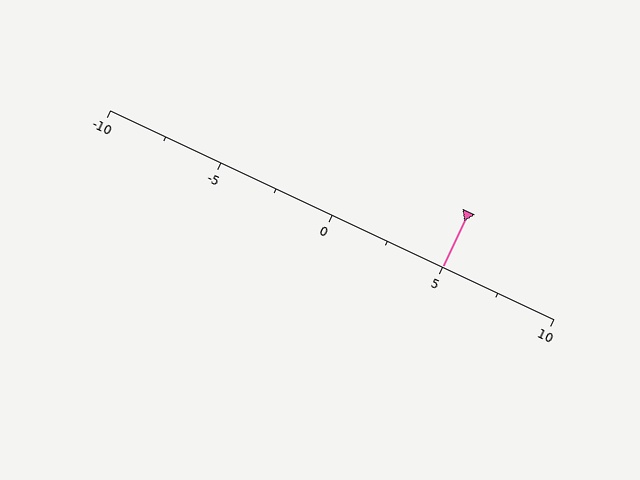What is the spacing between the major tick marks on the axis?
The major ticks are spaced 5 apart.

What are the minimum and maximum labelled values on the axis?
The axis runs from -10 to 10.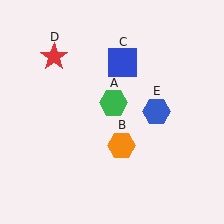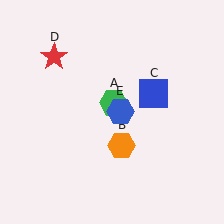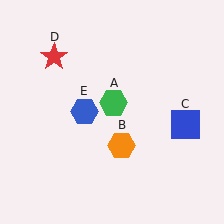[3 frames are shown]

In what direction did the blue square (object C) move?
The blue square (object C) moved down and to the right.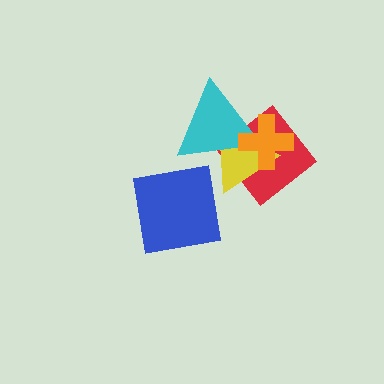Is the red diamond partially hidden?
Yes, it is partially covered by another shape.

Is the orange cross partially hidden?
No, no other shape covers it.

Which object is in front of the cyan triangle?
The orange cross is in front of the cyan triangle.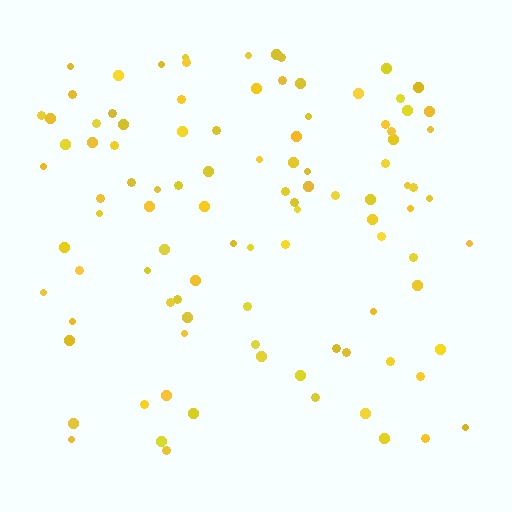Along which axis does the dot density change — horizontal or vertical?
Vertical.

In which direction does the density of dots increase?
From bottom to top, with the top side densest.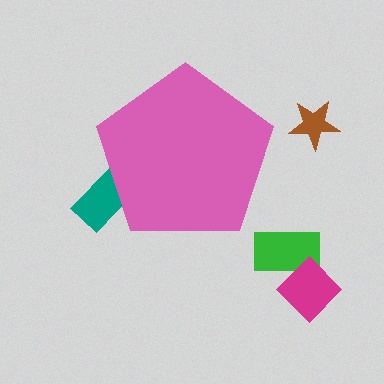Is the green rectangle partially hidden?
No, the green rectangle is fully visible.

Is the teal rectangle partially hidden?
Yes, the teal rectangle is partially hidden behind the pink pentagon.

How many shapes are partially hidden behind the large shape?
1 shape is partially hidden.